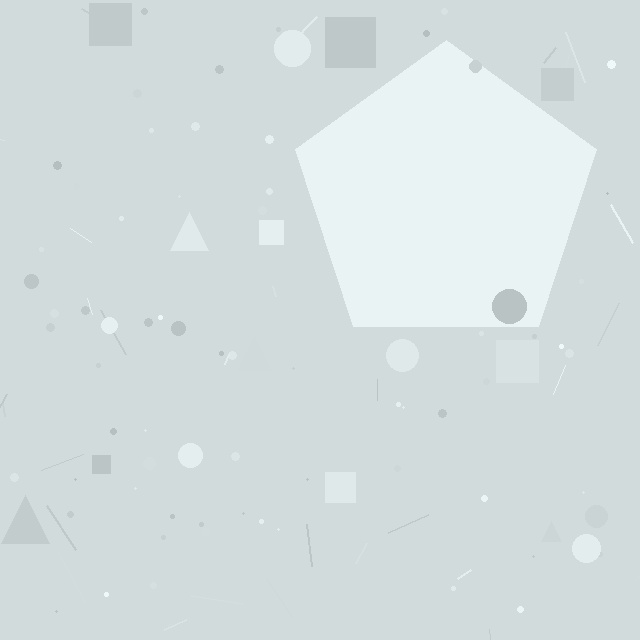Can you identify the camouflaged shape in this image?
The camouflaged shape is a pentagon.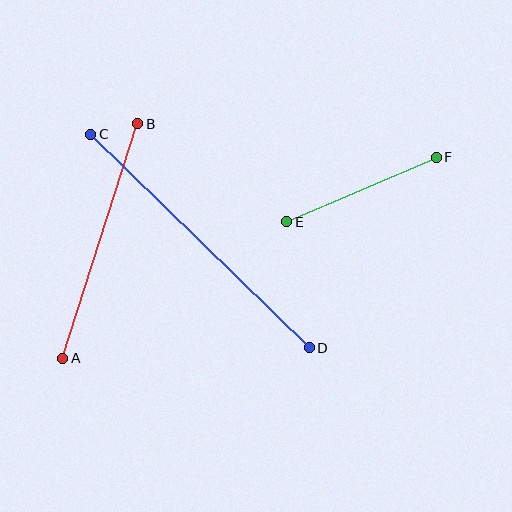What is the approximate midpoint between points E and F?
The midpoint is at approximately (362, 190) pixels.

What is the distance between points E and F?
The distance is approximately 163 pixels.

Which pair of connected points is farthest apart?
Points C and D are farthest apart.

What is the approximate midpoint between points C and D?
The midpoint is at approximately (200, 241) pixels.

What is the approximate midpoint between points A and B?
The midpoint is at approximately (100, 241) pixels.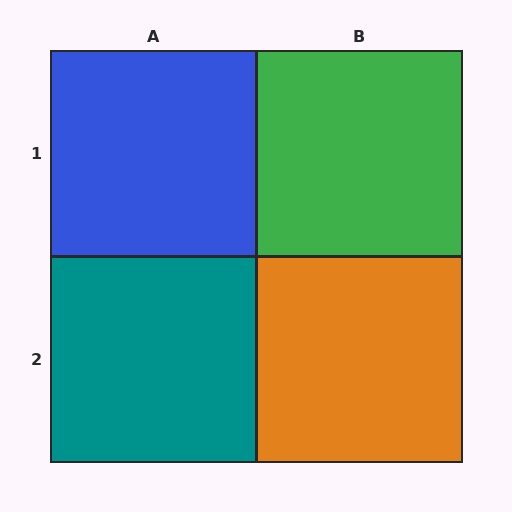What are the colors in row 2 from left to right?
Teal, orange.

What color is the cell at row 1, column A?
Blue.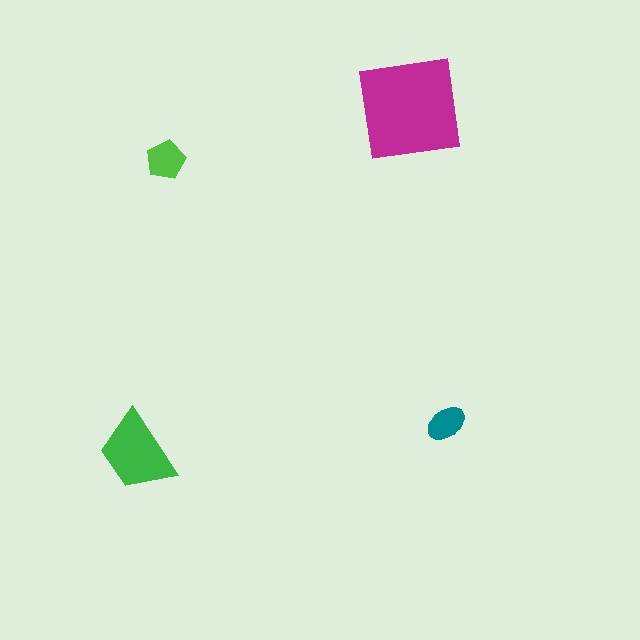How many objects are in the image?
There are 4 objects in the image.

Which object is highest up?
The magenta square is topmost.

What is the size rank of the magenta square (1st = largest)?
1st.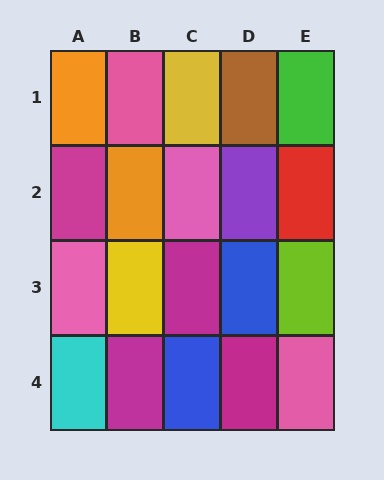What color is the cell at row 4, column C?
Blue.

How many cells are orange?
2 cells are orange.